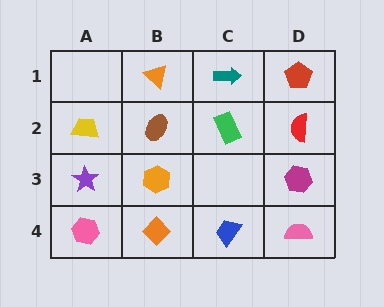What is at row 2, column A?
A yellow trapezoid.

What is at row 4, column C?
A blue trapezoid.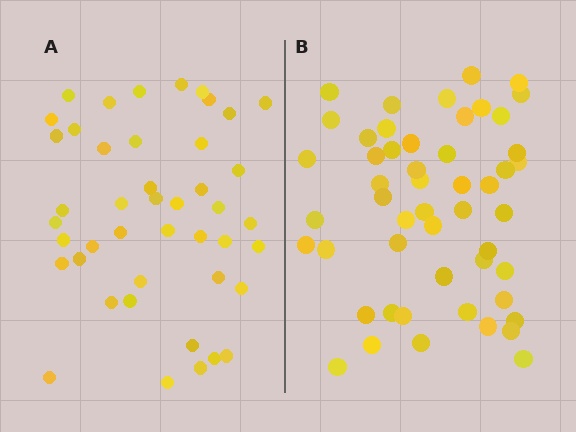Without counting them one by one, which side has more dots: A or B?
Region B (the right region) has more dots.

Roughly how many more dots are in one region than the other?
Region B has roughly 8 or so more dots than region A.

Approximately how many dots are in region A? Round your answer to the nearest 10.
About 40 dots. (The exact count is 44, which rounds to 40.)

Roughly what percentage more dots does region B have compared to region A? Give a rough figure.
About 15% more.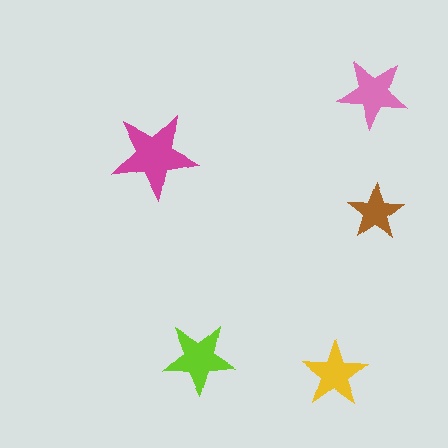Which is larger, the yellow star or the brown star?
The yellow one.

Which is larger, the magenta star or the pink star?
The magenta one.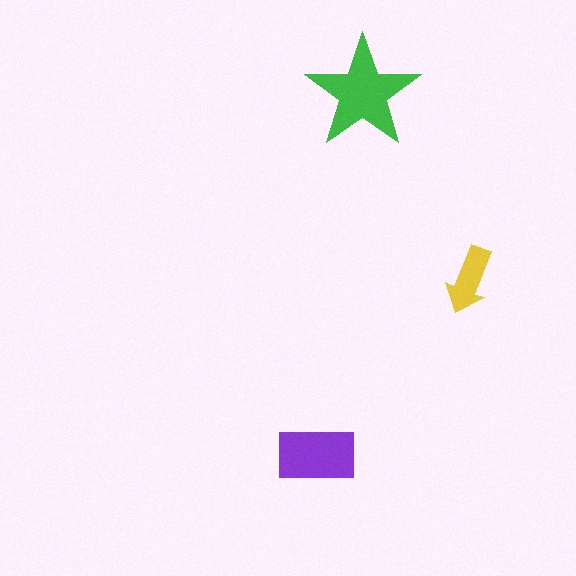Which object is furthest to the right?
The yellow arrow is rightmost.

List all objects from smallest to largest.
The yellow arrow, the purple rectangle, the green star.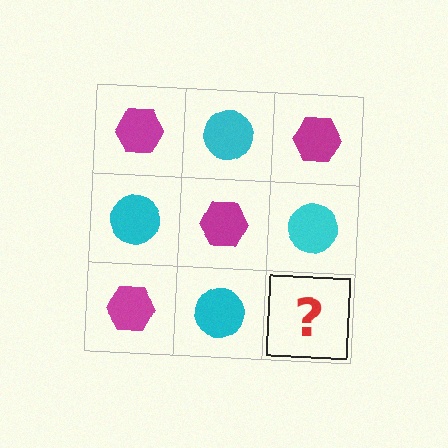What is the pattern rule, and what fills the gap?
The rule is that it alternates magenta hexagon and cyan circle in a checkerboard pattern. The gap should be filled with a magenta hexagon.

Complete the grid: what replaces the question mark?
The question mark should be replaced with a magenta hexagon.